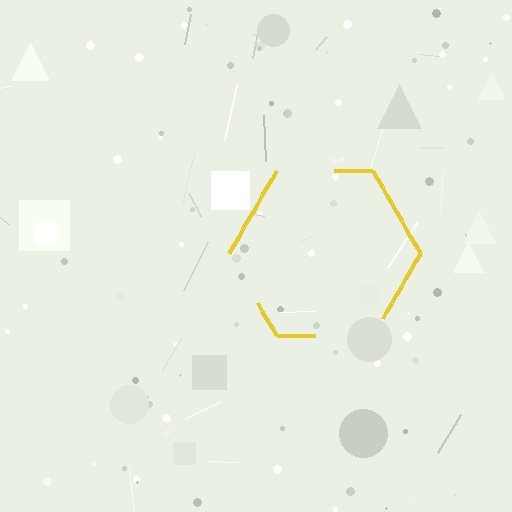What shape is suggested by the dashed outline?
The dashed outline suggests a hexagon.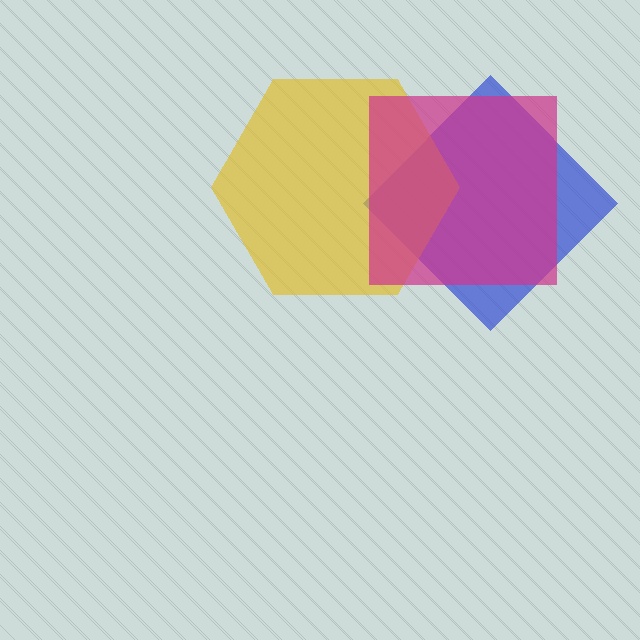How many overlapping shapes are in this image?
There are 3 overlapping shapes in the image.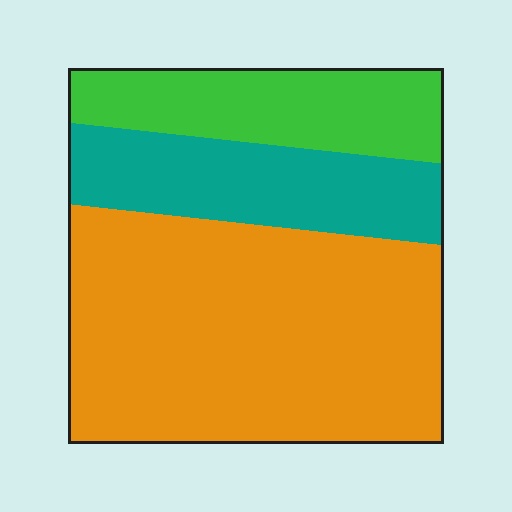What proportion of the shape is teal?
Teal covers roughly 20% of the shape.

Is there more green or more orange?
Orange.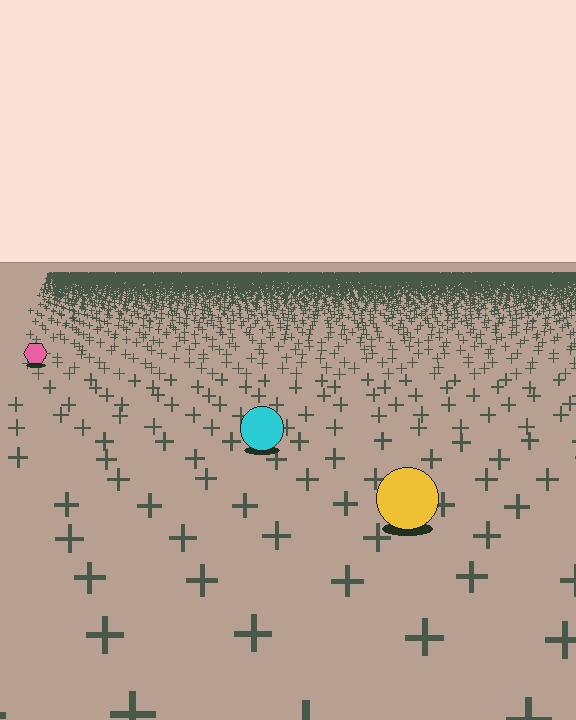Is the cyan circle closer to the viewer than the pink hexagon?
Yes. The cyan circle is closer — you can tell from the texture gradient: the ground texture is coarser near it.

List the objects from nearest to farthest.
From nearest to farthest: the yellow circle, the cyan circle, the pink hexagon.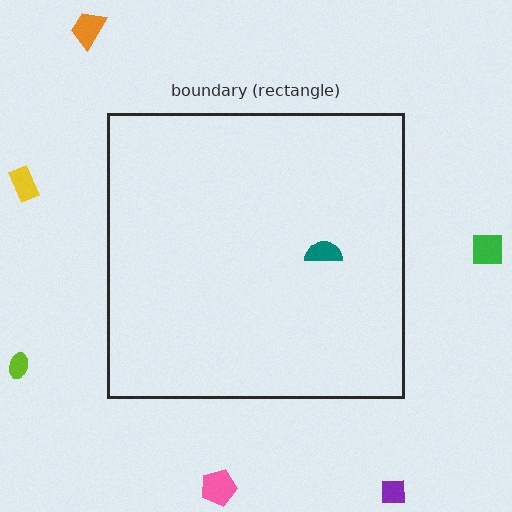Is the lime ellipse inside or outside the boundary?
Outside.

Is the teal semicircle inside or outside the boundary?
Inside.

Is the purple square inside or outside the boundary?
Outside.